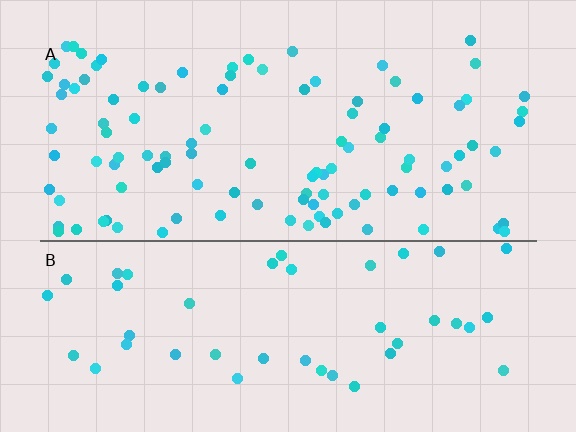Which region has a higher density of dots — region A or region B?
A (the top).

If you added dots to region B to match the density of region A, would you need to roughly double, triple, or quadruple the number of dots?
Approximately double.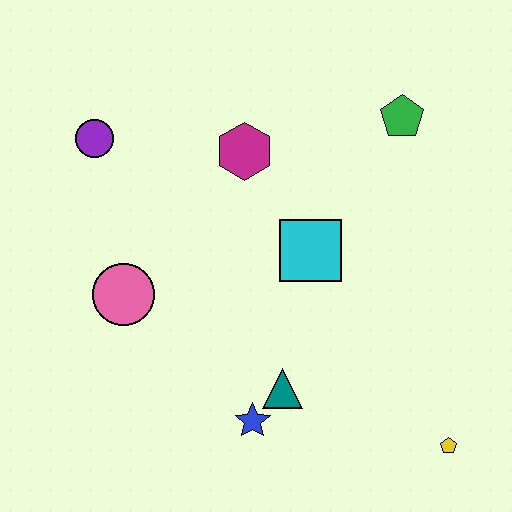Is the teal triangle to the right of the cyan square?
No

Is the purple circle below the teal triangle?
No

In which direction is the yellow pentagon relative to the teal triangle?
The yellow pentagon is to the right of the teal triangle.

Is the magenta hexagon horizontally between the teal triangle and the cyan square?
No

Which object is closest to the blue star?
The teal triangle is closest to the blue star.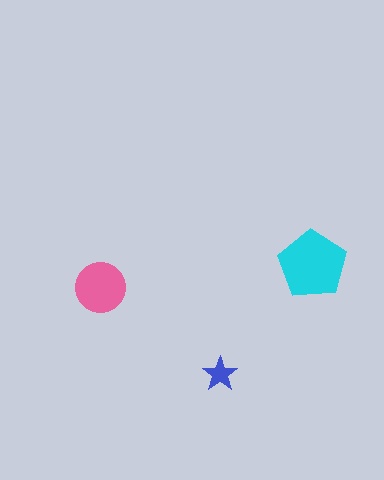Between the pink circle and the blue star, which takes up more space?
The pink circle.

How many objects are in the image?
There are 3 objects in the image.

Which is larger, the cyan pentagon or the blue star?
The cyan pentagon.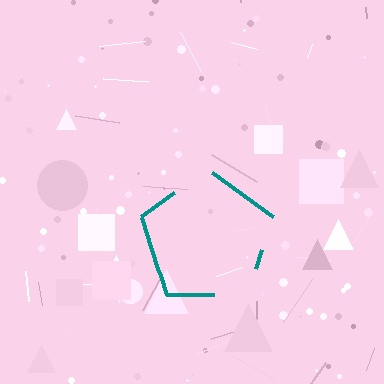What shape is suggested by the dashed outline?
The dashed outline suggests a pentagon.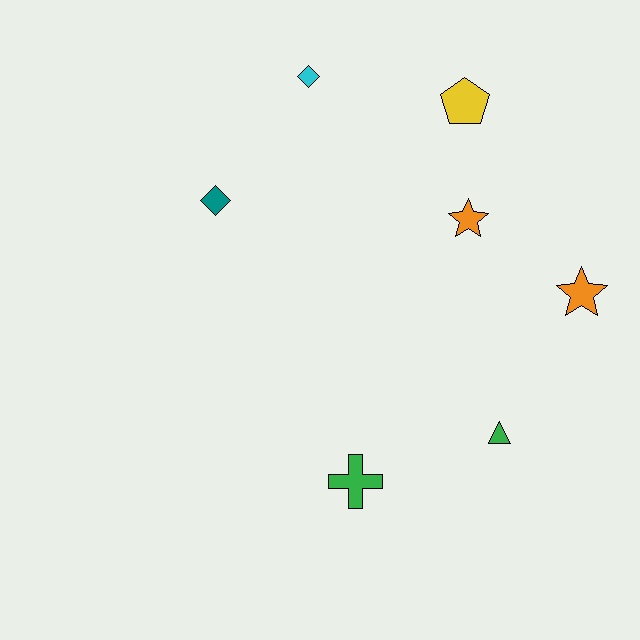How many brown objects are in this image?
There are no brown objects.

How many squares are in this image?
There are no squares.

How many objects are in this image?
There are 7 objects.